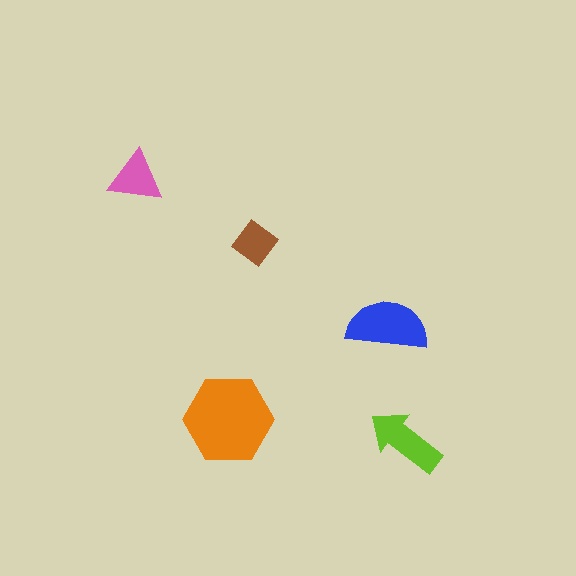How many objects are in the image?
There are 5 objects in the image.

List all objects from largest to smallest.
The orange hexagon, the blue semicircle, the lime arrow, the pink triangle, the brown diamond.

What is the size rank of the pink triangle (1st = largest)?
4th.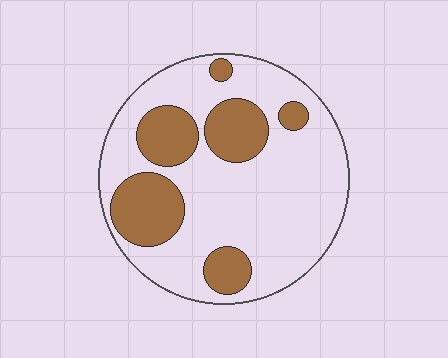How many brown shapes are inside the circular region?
6.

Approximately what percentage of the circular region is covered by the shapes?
Approximately 30%.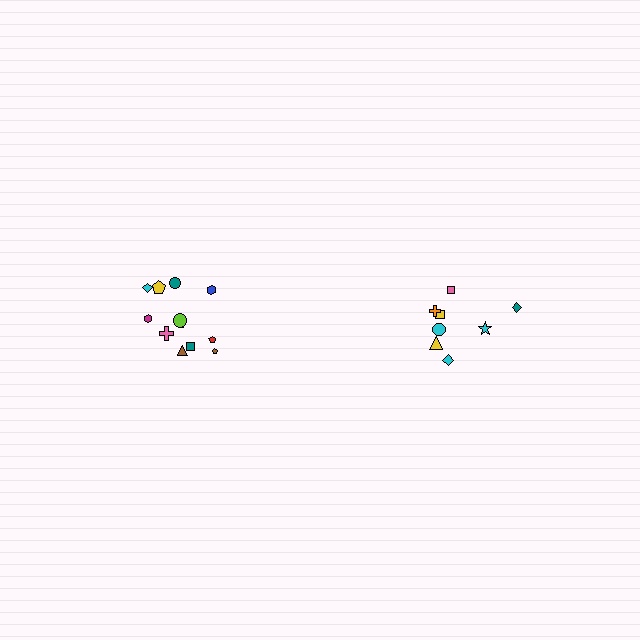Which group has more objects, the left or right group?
The left group.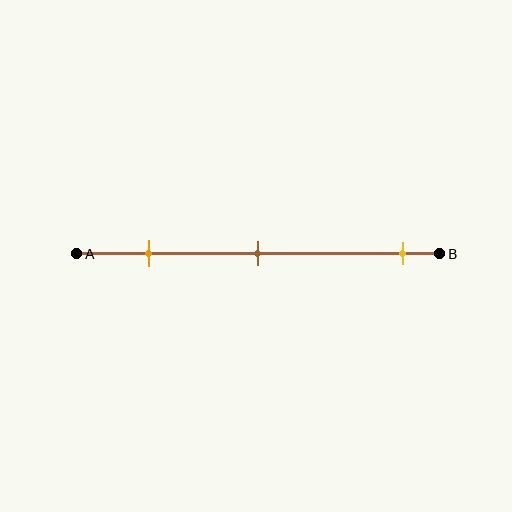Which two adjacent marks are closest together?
The orange and brown marks are the closest adjacent pair.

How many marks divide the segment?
There are 3 marks dividing the segment.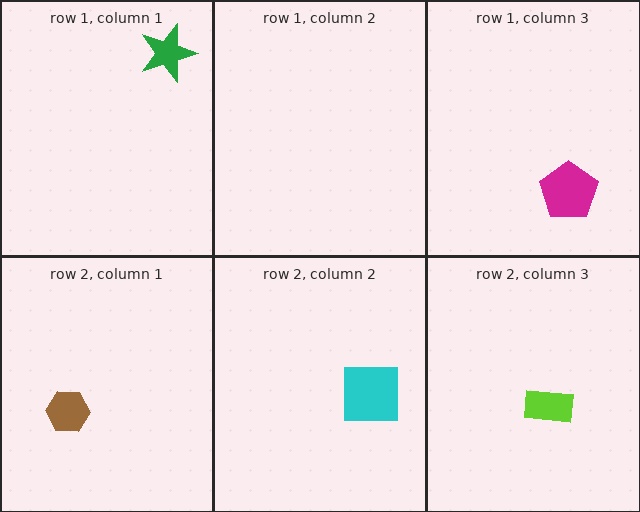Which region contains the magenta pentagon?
The row 1, column 3 region.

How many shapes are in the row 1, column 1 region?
1.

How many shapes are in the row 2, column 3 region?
1.